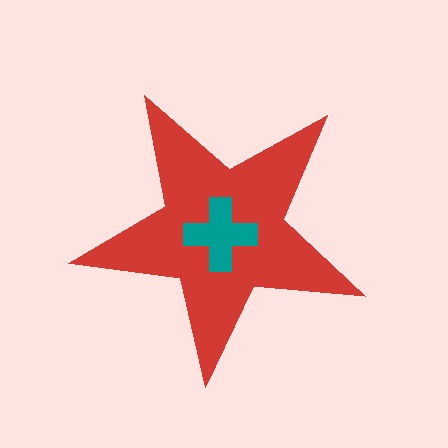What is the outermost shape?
The red star.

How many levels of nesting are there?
2.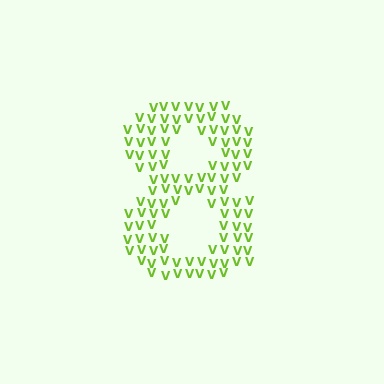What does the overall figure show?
The overall figure shows the digit 8.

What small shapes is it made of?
It is made of small letter V's.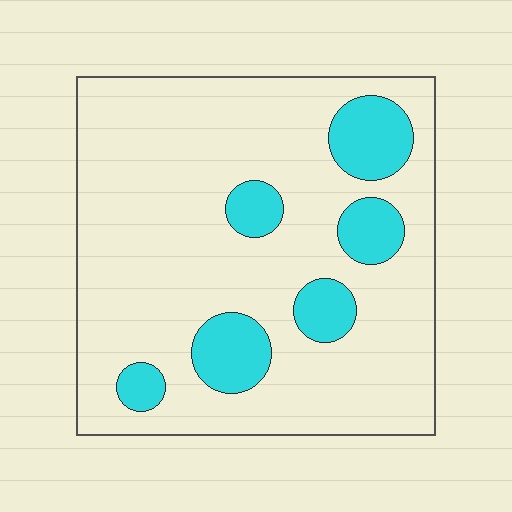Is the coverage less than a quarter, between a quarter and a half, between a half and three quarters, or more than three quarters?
Less than a quarter.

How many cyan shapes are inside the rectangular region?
6.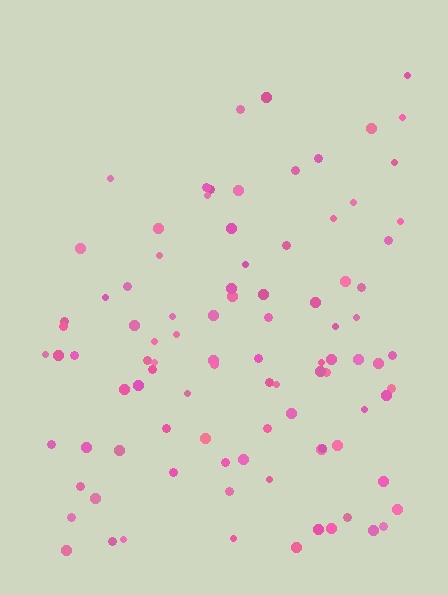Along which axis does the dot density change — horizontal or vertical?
Vertical.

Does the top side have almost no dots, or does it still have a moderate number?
Still a moderate number, just noticeably fewer than the bottom.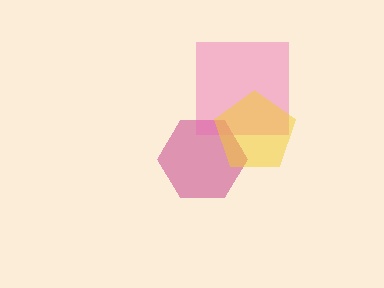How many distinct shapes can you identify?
There are 3 distinct shapes: a magenta hexagon, a pink square, a yellow pentagon.